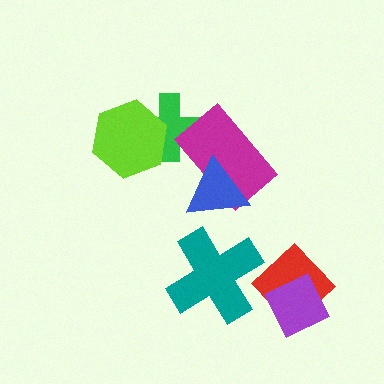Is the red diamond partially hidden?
Yes, it is partially covered by another shape.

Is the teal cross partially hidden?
No, no other shape covers it.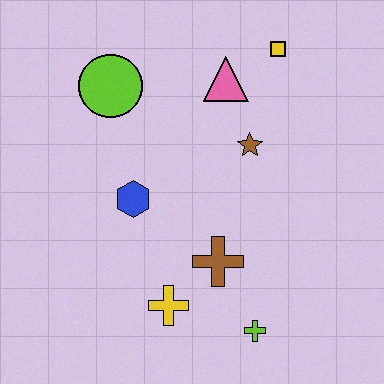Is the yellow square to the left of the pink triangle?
No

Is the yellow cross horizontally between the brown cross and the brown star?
No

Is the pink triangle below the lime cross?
No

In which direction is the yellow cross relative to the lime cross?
The yellow cross is to the left of the lime cross.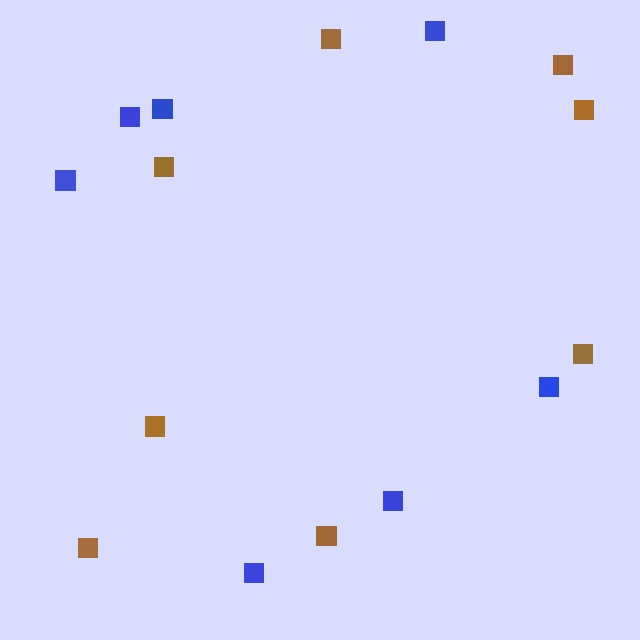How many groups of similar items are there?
There are 2 groups: one group of blue squares (7) and one group of brown squares (8).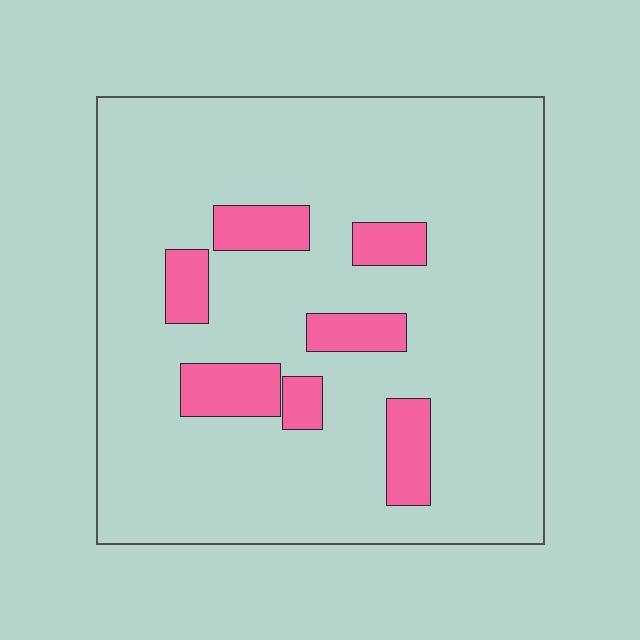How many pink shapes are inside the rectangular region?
7.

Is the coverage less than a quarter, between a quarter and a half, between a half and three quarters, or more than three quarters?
Less than a quarter.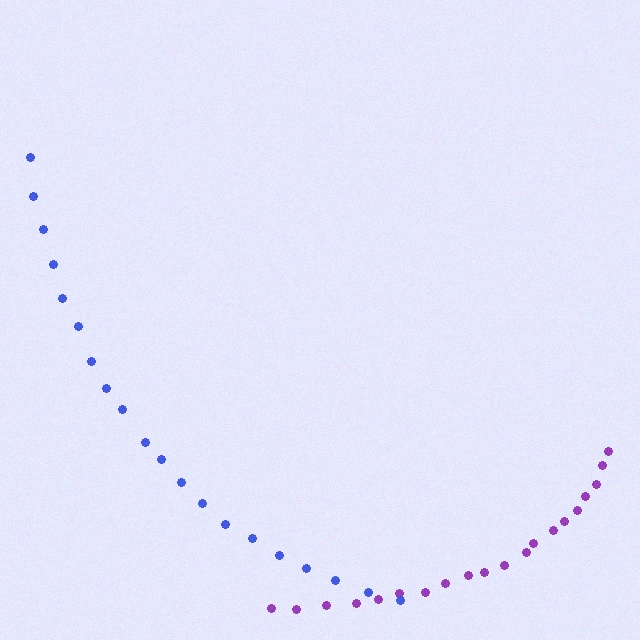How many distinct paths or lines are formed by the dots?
There are 2 distinct paths.